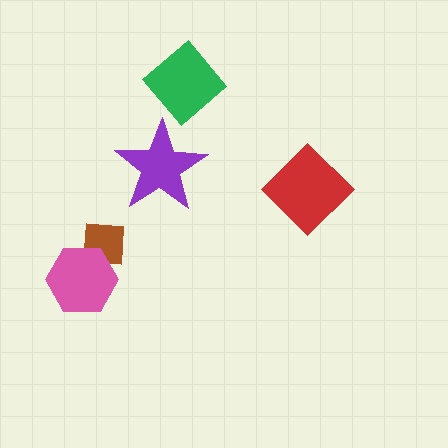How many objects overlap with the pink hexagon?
1 object overlaps with the pink hexagon.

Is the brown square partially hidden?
Yes, it is partially covered by another shape.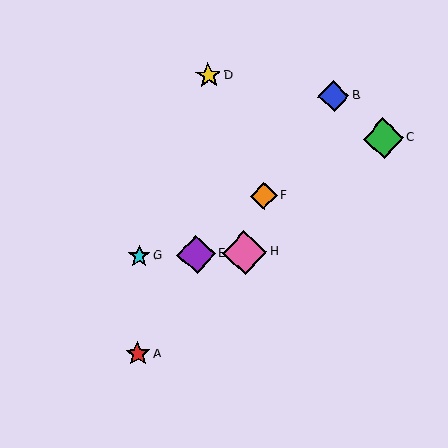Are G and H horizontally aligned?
Yes, both are at y≈256.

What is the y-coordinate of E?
Object E is at y≈254.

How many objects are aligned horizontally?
3 objects (E, G, H) are aligned horizontally.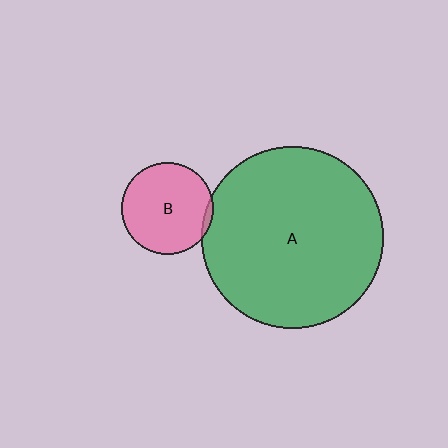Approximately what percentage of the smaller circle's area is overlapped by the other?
Approximately 5%.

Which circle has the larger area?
Circle A (green).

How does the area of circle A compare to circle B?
Approximately 3.9 times.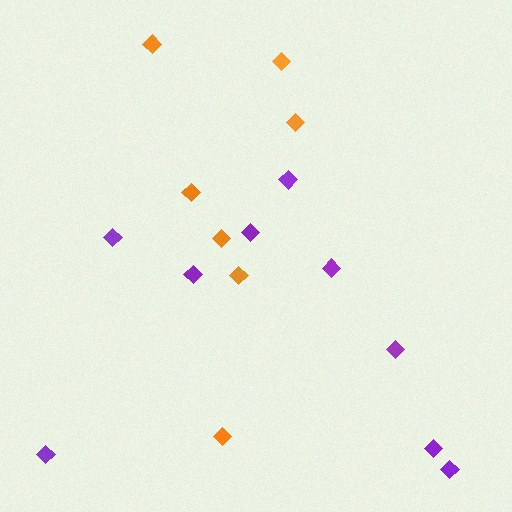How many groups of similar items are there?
There are 2 groups: one group of purple diamonds (9) and one group of orange diamonds (7).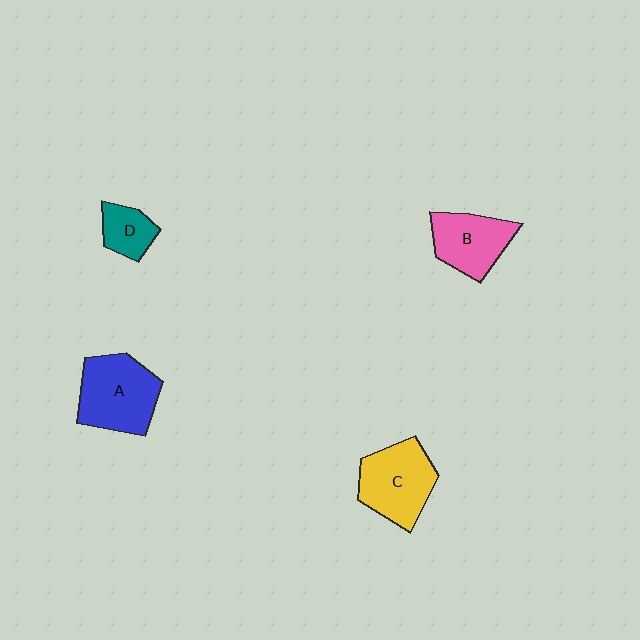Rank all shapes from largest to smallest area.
From largest to smallest: A (blue), C (yellow), B (pink), D (teal).